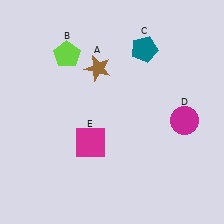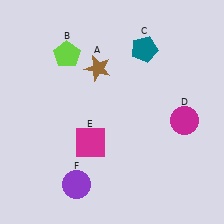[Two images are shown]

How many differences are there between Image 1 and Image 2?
There is 1 difference between the two images.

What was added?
A purple circle (F) was added in Image 2.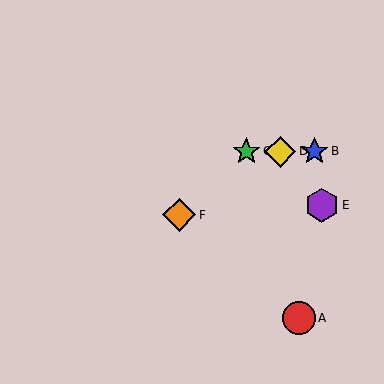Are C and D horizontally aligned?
Yes, both are at y≈152.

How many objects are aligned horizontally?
3 objects (B, C, D) are aligned horizontally.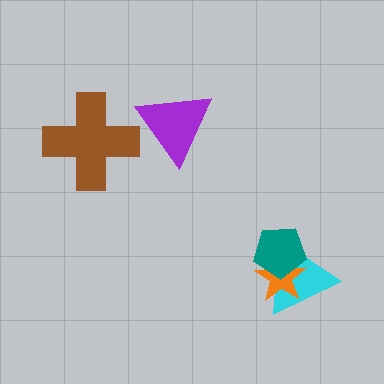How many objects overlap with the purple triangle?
0 objects overlap with the purple triangle.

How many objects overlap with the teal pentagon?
2 objects overlap with the teal pentagon.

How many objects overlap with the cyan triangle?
2 objects overlap with the cyan triangle.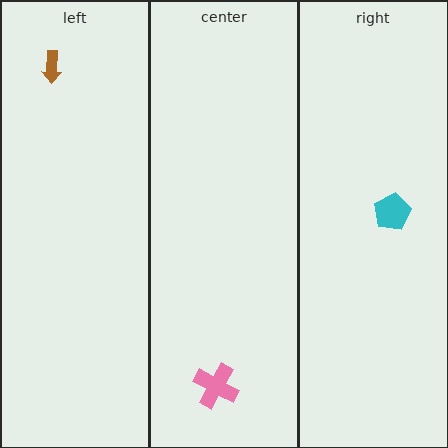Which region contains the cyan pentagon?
The right region.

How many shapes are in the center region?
1.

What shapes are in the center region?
The pink cross.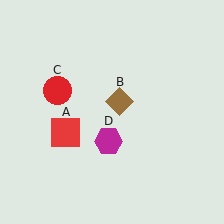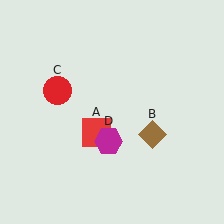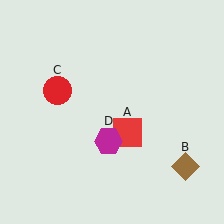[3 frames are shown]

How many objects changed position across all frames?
2 objects changed position: red square (object A), brown diamond (object B).